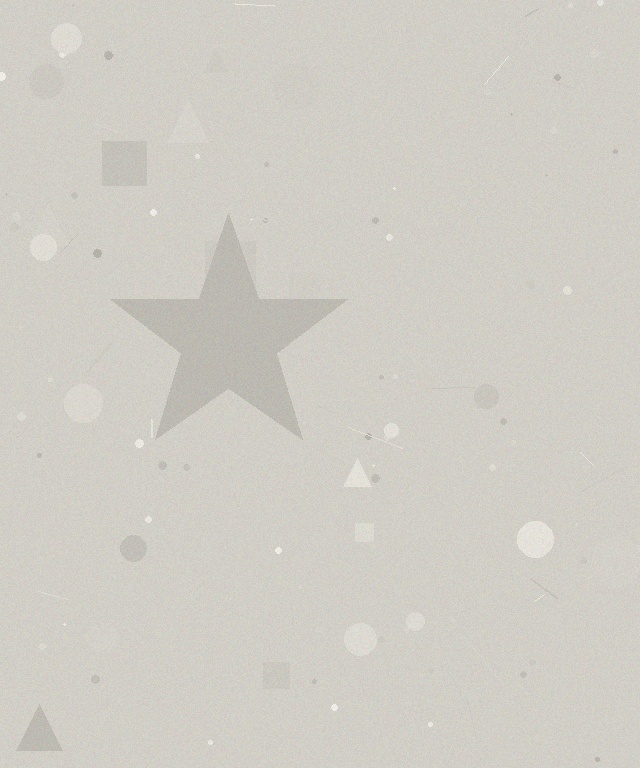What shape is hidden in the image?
A star is hidden in the image.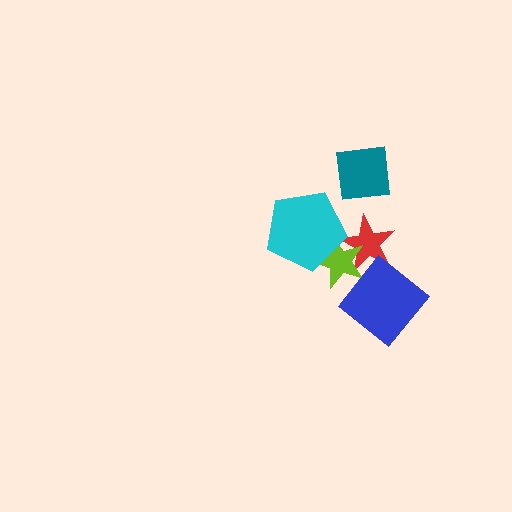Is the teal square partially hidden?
No, no other shape covers it.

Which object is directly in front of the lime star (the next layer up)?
The cyan pentagon is directly in front of the lime star.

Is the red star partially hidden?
Yes, it is partially covered by another shape.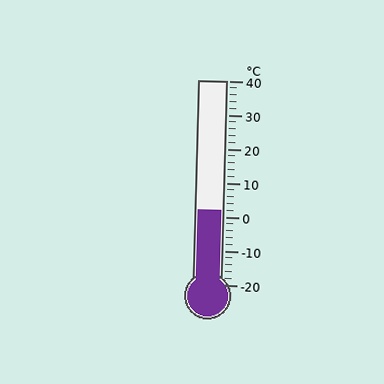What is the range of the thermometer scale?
The thermometer scale ranges from -20°C to 40°C.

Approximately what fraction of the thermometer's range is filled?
The thermometer is filled to approximately 35% of its range.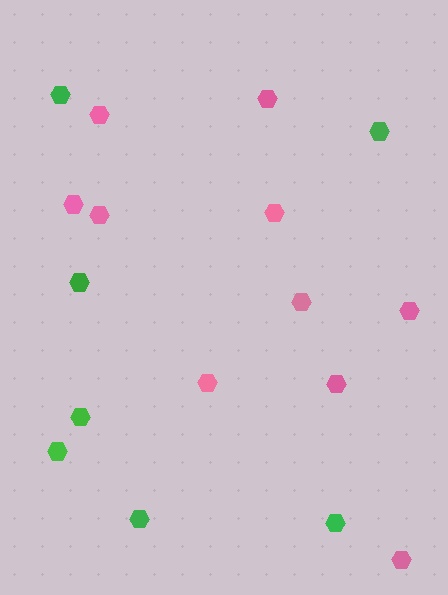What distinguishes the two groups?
There are 2 groups: one group of green hexagons (7) and one group of pink hexagons (10).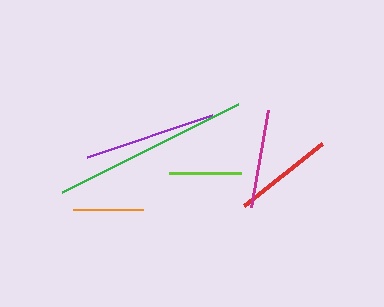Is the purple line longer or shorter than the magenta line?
The purple line is longer than the magenta line.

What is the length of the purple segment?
The purple segment is approximately 132 pixels long.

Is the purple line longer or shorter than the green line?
The green line is longer than the purple line.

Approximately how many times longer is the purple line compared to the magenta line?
The purple line is approximately 1.3 times the length of the magenta line.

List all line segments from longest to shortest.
From longest to shortest: green, purple, red, magenta, lime, orange.